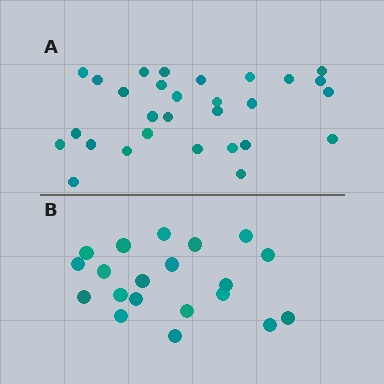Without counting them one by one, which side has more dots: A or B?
Region A (the top region) has more dots.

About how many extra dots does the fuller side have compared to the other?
Region A has roughly 8 or so more dots than region B.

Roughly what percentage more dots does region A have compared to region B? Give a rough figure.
About 45% more.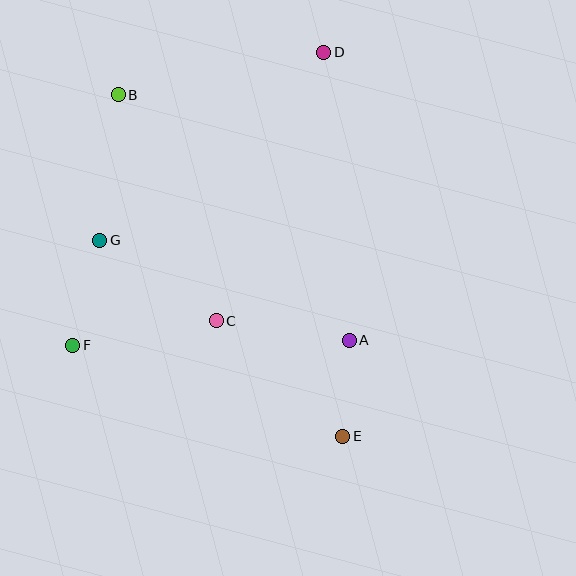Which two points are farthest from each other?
Points B and E are farthest from each other.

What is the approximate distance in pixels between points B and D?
The distance between B and D is approximately 210 pixels.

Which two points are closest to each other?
Points A and E are closest to each other.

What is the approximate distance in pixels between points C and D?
The distance between C and D is approximately 289 pixels.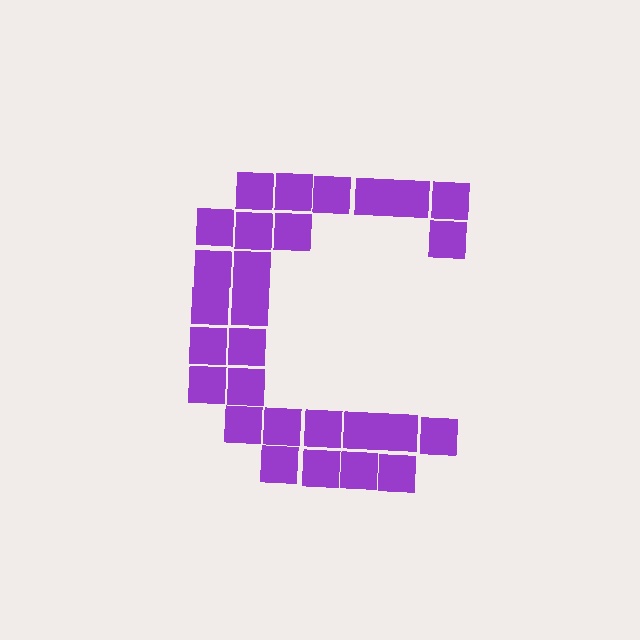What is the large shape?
The large shape is the letter C.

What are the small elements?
The small elements are squares.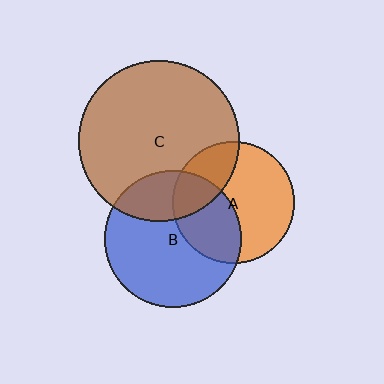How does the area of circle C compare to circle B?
Approximately 1.4 times.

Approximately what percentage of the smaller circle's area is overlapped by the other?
Approximately 40%.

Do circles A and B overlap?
Yes.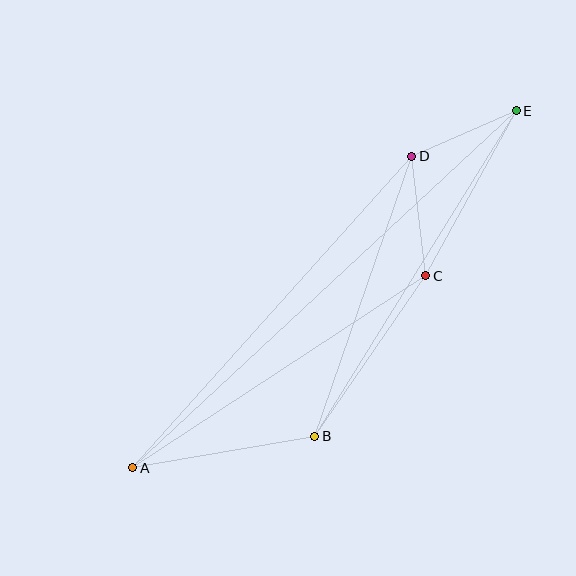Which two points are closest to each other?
Points D and E are closest to each other.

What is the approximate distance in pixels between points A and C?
The distance between A and C is approximately 350 pixels.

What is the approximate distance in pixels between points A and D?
The distance between A and D is approximately 418 pixels.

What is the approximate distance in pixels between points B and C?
The distance between B and C is approximately 195 pixels.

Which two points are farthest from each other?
Points A and E are farthest from each other.